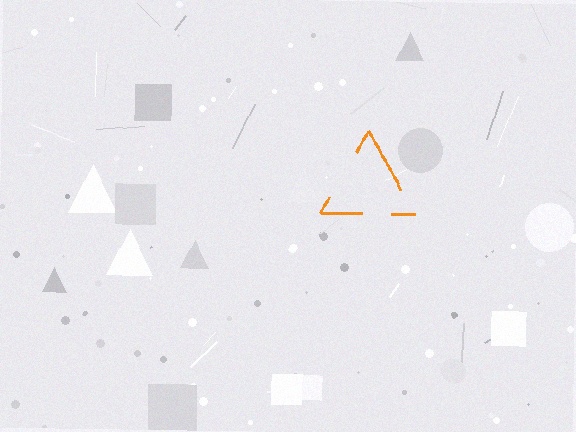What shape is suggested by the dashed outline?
The dashed outline suggests a triangle.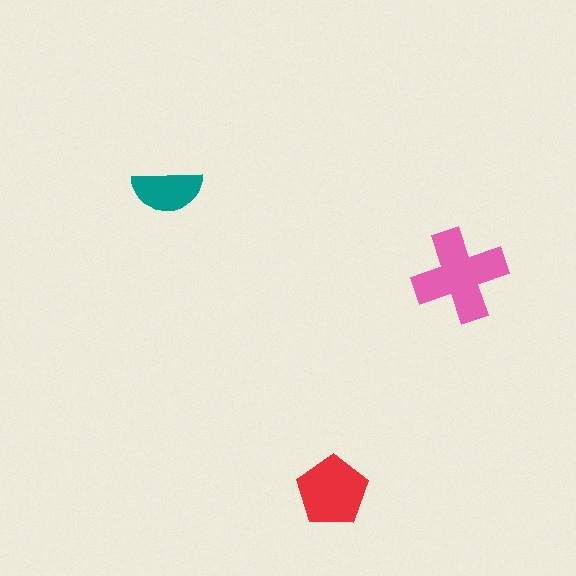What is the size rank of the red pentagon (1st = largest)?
2nd.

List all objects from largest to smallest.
The pink cross, the red pentagon, the teal semicircle.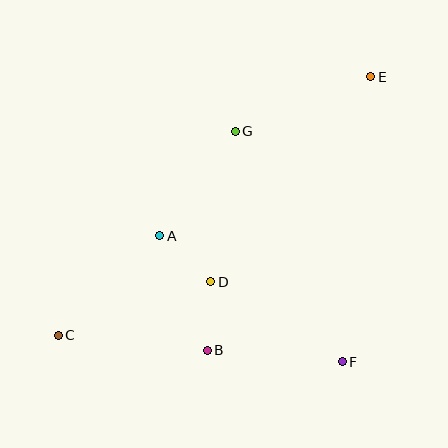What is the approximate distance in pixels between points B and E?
The distance between B and E is approximately 319 pixels.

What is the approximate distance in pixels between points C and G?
The distance between C and G is approximately 271 pixels.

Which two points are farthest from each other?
Points C and E are farthest from each other.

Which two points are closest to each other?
Points B and D are closest to each other.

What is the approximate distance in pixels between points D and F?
The distance between D and F is approximately 153 pixels.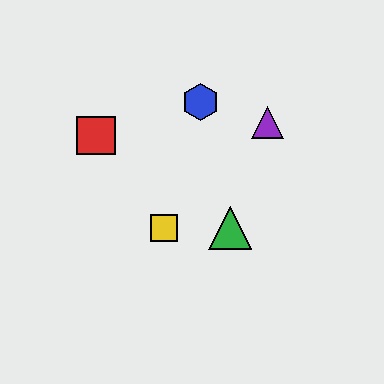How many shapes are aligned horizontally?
2 shapes (the green triangle, the yellow square) are aligned horizontally.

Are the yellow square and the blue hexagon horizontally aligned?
No, the yellow square is at y≈228 and the blue hexagon is at y≈102.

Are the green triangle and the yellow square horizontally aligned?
Yes, both are at y≈228.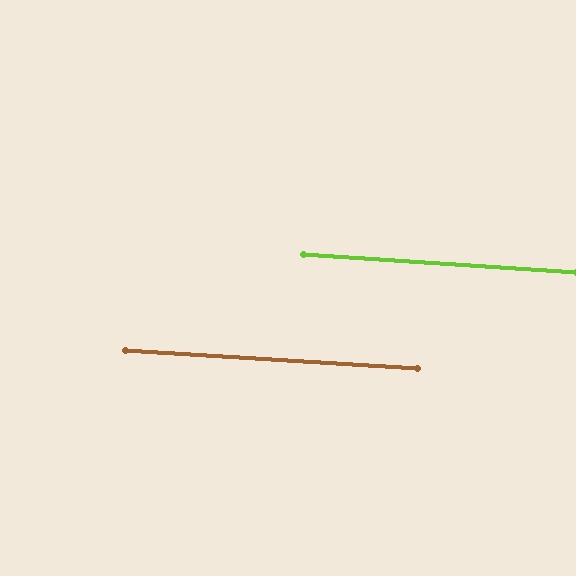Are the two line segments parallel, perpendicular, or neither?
Parallel — their directions differ by only 0.5°.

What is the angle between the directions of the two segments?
Approximately 0 degrees.